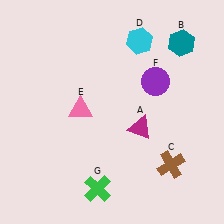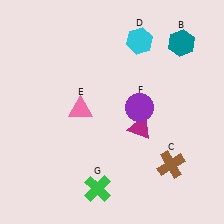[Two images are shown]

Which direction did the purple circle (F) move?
The purple circle (F) moved down.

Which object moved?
The purple circle (F) moved down.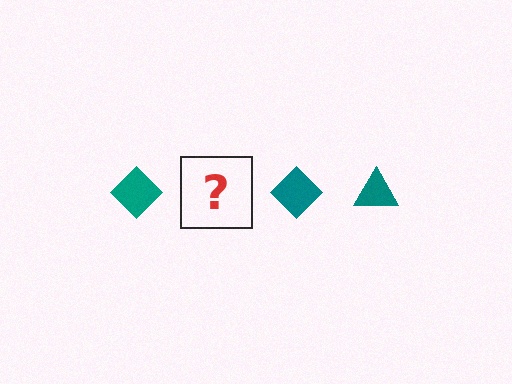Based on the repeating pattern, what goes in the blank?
The blank should be a teal triangle.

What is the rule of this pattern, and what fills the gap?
The rule is that the pattern cycles through diamond, triangle shapes in teal. The gap should be filled with a teal triangle.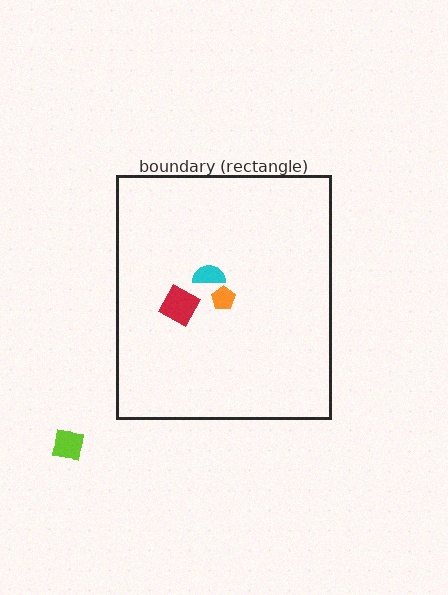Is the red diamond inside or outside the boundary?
Inside.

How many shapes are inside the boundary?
3 inside, 1 outside.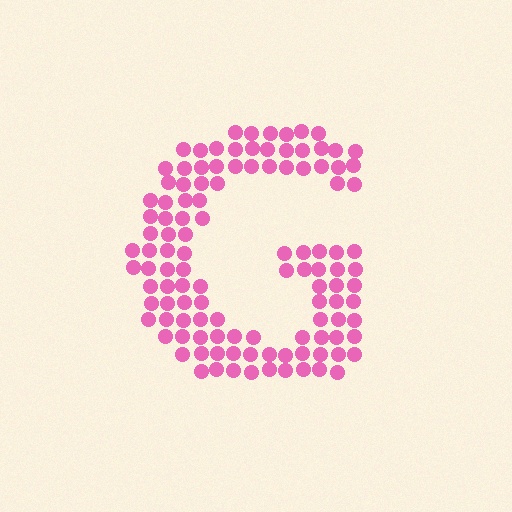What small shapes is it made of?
It is made of small circles.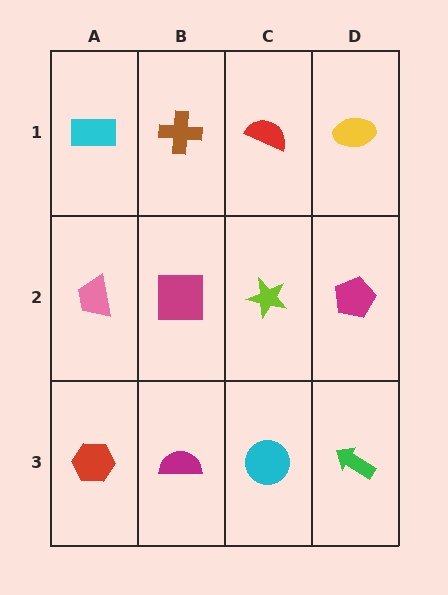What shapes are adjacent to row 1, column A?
A pink trapezoid (row 2, column A), a brown cross (row 1, column B).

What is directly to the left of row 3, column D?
A cyan circle.